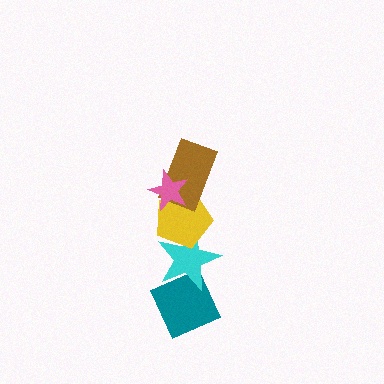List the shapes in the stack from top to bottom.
From top to bottom: the pink star, the brown rectangle, the yellow pentagon, the cyan star, the teal diamond.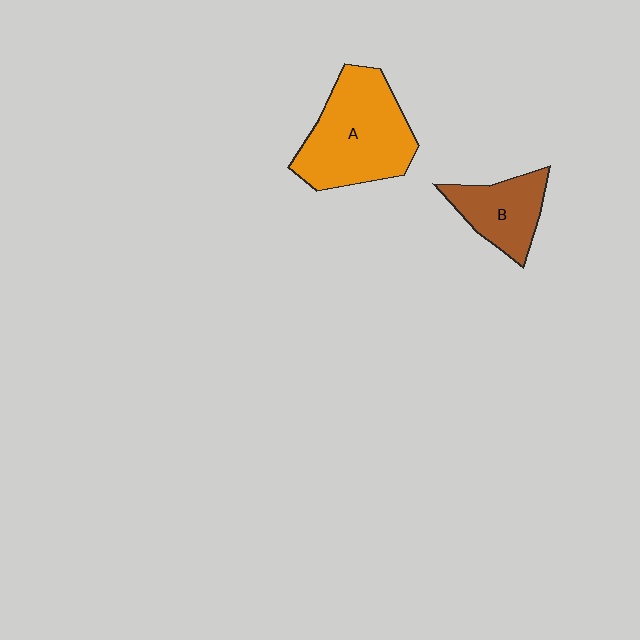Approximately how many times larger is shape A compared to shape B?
Approximately 1.8 times.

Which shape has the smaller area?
Shape B (brown).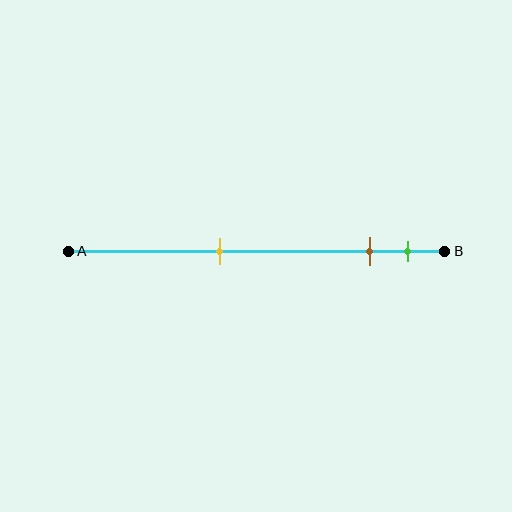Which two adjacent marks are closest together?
The brown and green marks are the closest adjacent pair.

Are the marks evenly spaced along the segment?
No, the marks are not evenly spaced.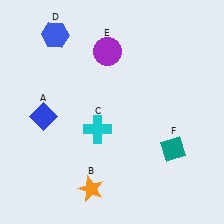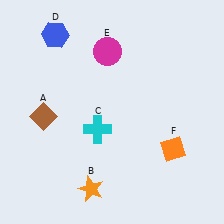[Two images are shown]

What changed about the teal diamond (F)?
In Image 1, F is teal. In Image 2, it changed to orange.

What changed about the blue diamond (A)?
In Image 1, A is blue. In Image 2, it changed to brown.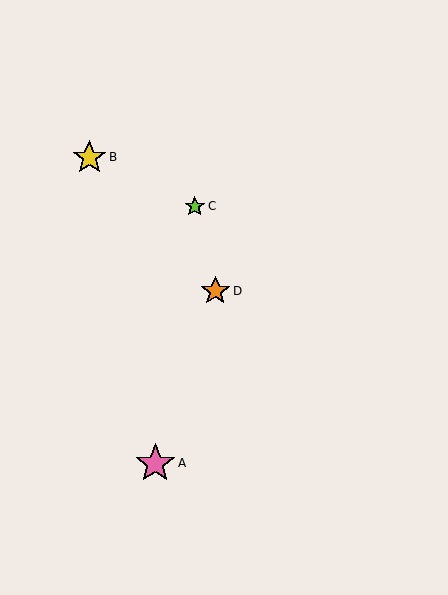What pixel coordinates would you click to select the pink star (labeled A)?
Click at (155, 463) to select the pink star A.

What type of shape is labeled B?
Shape B is a yellow star.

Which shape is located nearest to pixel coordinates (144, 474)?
The pink star (labeled A) at (155, 463) is nearest to that location.